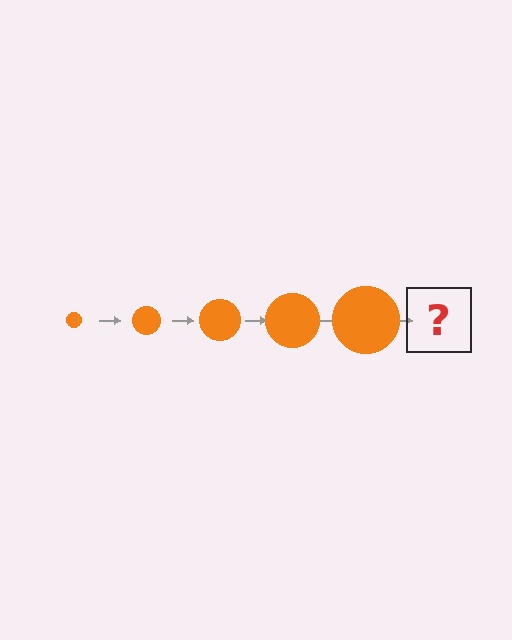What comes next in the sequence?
The next element should be an orange circle, larger than the previous one.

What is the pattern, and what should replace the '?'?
The pattern is that the circle gets progressively larger each step. The '?' should be an orange circle, larger than the previous one.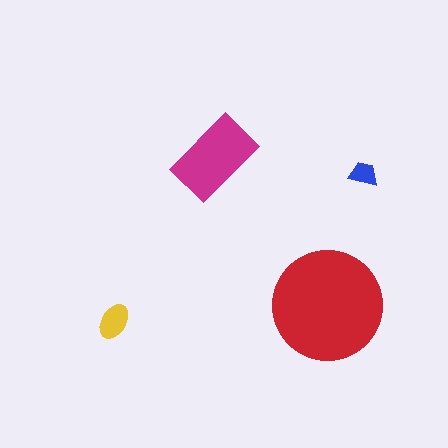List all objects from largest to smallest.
The red circle, the magenta rectangle, the yellow ellipse, the blue trapezoid.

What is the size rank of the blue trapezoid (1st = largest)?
4th.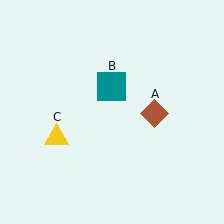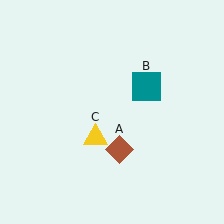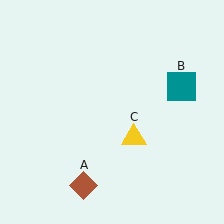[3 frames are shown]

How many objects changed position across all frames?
3 objects changed position: brown diamond (object A), teal square (object B), yellow triangle (object C).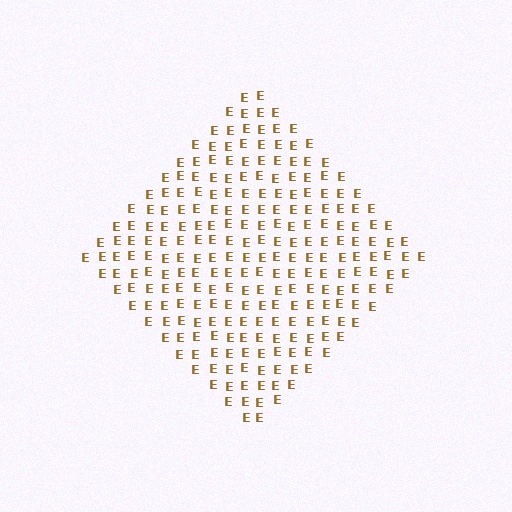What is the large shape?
The large shape is a diamond.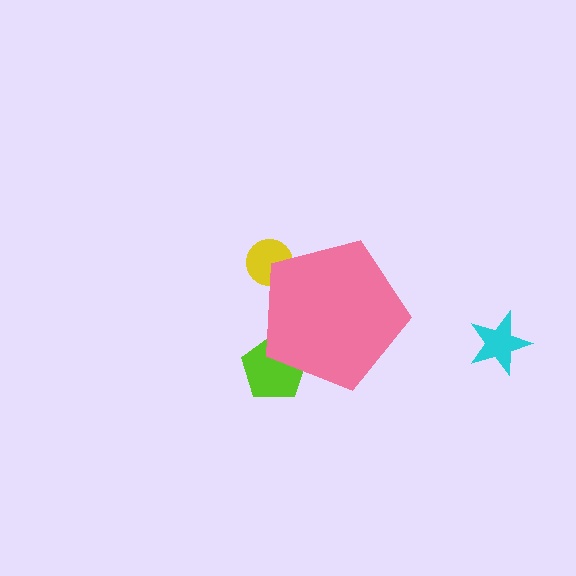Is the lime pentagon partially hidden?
Yes, the lime pentagon is partially hidden behind the pink pentagon.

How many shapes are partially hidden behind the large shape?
2 shapes are partially hidden.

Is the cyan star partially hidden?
No, the cyan star is fully visible.